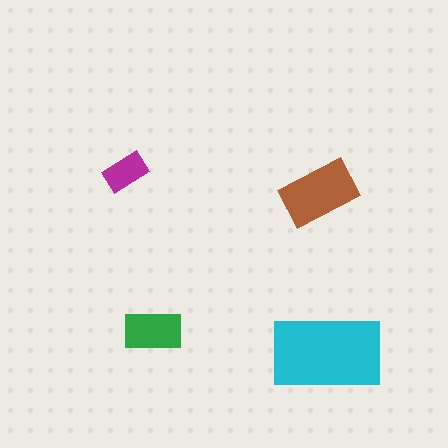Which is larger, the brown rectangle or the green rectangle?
The brown one.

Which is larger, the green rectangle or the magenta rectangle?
The green one.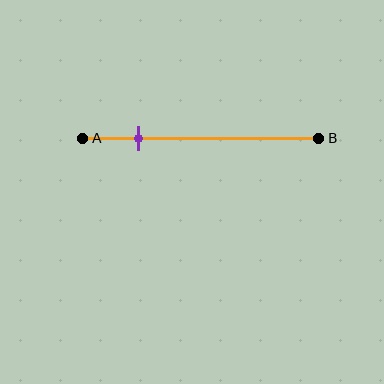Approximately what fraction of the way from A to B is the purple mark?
The purple mark is approximately 25% of the way from A to B.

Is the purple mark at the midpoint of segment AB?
No, the mark is at about 25% from A, not at the 50% midpoint.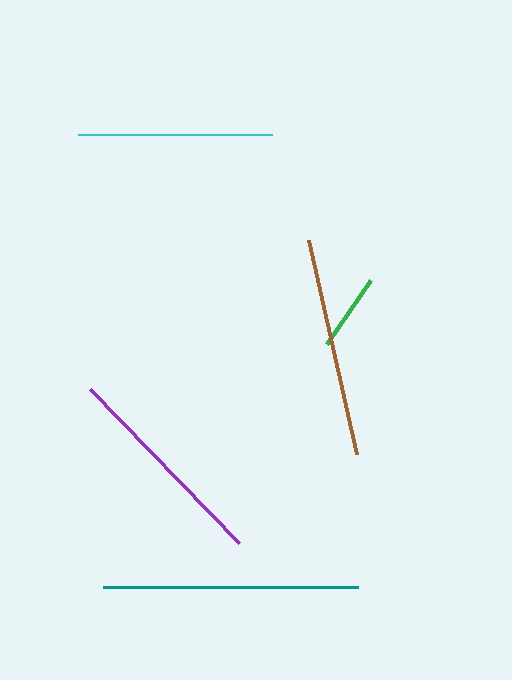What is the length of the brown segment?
The brown segment is approximately 220 pixels long.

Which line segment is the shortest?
The green line is the shortest at approximately 77 pixels.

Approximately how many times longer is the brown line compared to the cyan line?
The brown line is approximately 1.1 times the length of the cyan line.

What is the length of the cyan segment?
The cyan segment is approximately 195 pixels long.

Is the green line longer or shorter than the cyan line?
The cyan line is longer than the green line.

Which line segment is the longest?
The teal line is the longest at approximately 255 pixels.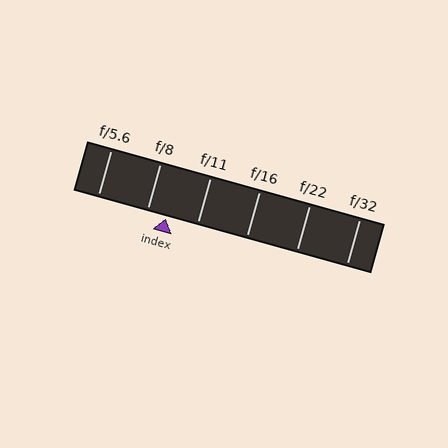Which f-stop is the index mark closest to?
The index mark is closest to f/8.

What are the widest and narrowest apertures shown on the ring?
The widest aperture shown is f/5.6 and the narrowest is f/32.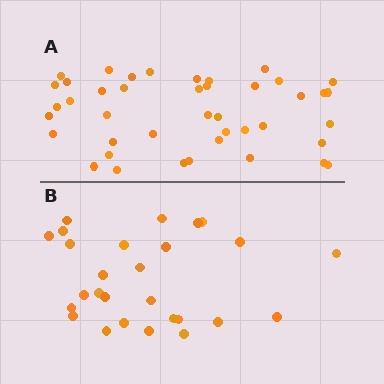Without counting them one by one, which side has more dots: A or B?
Region A (the top region) has more dots.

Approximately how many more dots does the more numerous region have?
Region A has approximately 15 more dots than region B.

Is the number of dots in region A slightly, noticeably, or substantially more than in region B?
Region A has substantially more. The ratio is roughly 1.6 to 1.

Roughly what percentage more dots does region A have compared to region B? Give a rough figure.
About 55% more.